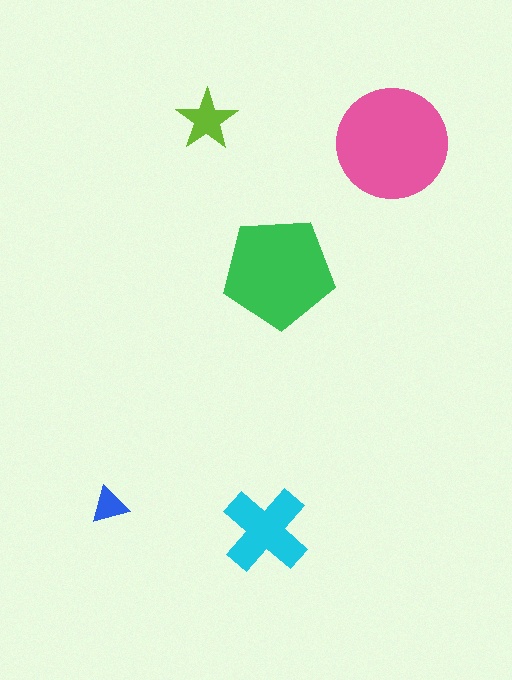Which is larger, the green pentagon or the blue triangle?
The green pentagon.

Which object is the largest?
The pink circle.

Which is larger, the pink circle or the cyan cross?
The pink circle.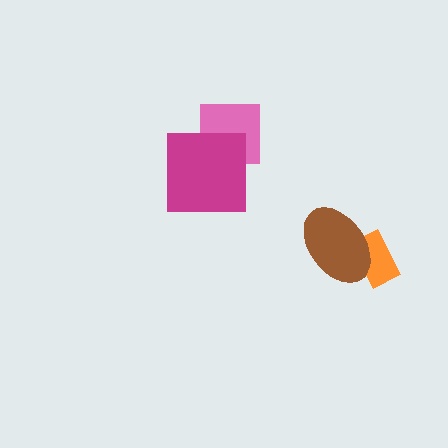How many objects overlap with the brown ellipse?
1 object overlaps with the brown ellipse.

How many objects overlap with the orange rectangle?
1 object overlaps with the orange rectangle.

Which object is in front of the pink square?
The magenta square is in front of the pink square.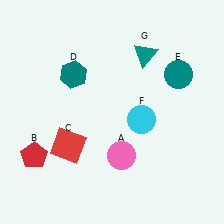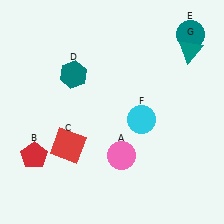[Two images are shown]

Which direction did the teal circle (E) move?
The teal circle (E) moved up.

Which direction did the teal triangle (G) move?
The teal triangle (G) moved right.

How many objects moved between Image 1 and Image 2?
2 objects moved between the two images.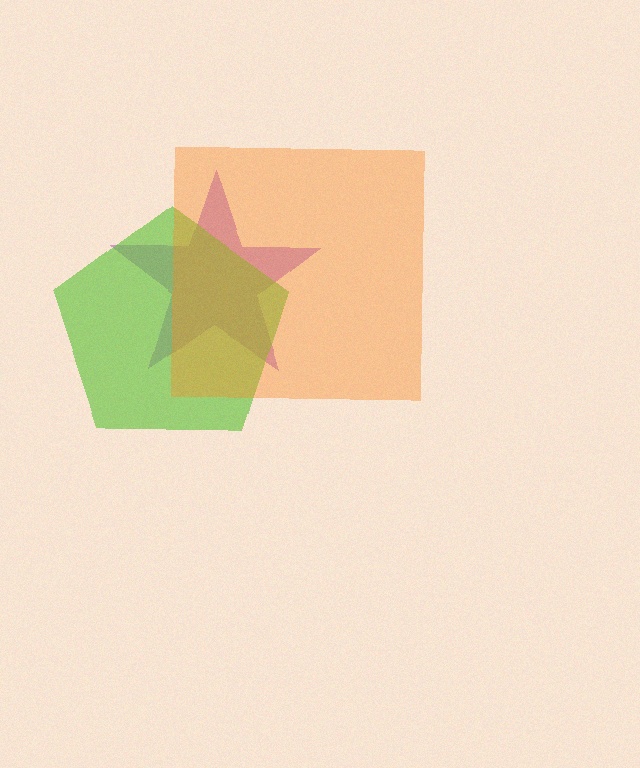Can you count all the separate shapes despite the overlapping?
Yes, there are 3 separate shapes.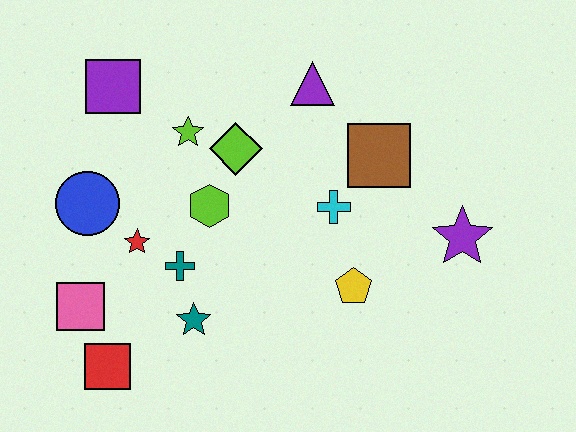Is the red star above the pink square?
Yes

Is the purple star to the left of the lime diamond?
No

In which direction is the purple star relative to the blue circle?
The purple star is to the right of the blue circle.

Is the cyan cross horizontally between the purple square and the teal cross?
No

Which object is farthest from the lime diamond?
The red square is farthest from the lime diamond.